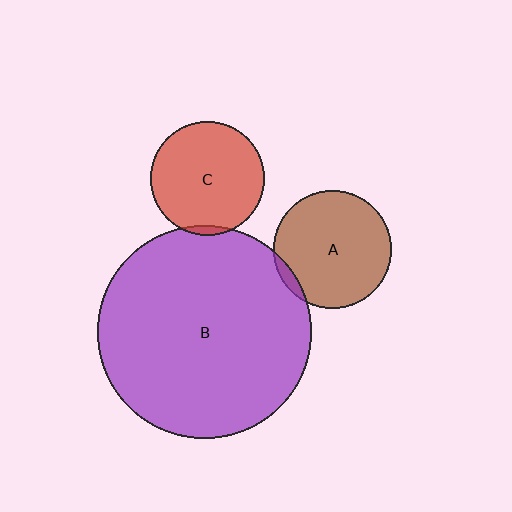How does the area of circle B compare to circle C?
Approximately 3.5 times.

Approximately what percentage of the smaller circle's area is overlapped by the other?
Approximately 5%.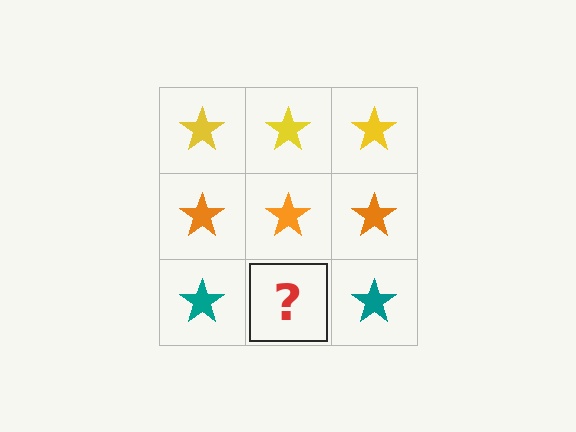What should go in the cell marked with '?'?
The missing cell should contain a teal star.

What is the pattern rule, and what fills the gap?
The rule is that each row has a consistent color. The gap should be filled with a teal star.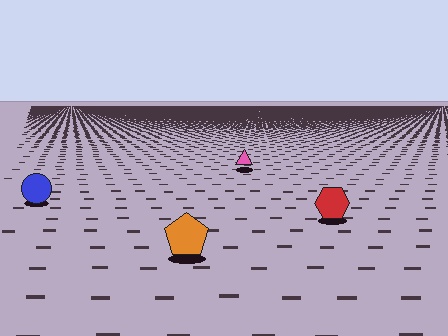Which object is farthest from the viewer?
The pink triangle is farthest from the viewer. It appears smaller and the ground texture around it is denser.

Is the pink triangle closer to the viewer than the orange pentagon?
No. The orange pentagon is closer — you can tell from the texture gradient: the ground texture is coarser near it.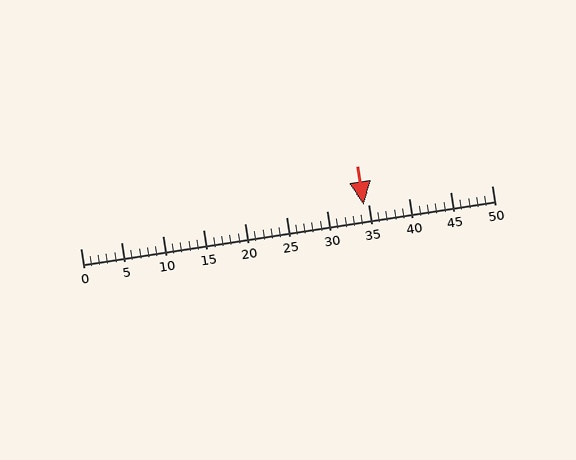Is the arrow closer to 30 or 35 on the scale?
The arrow is closer to 35.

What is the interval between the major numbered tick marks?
The major tick marks are spaced 5 units apart.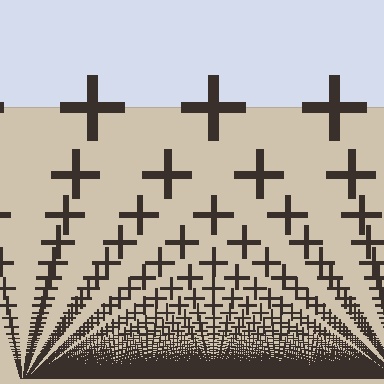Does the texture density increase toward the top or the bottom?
Density increases toward the bottom.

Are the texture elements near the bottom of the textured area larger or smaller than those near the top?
Smaller. The gradient is inverted — elements near the bottom are smaller and denser.